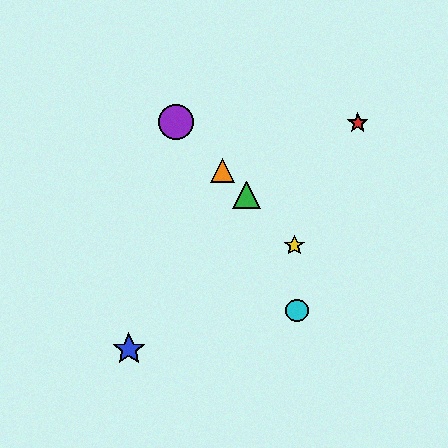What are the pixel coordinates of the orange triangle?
The orange triangle is at (223, 171).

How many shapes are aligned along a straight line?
4 shapes (the green triangle, the yellow star, the purple circle, the orange triangle) are aligned along a straight line.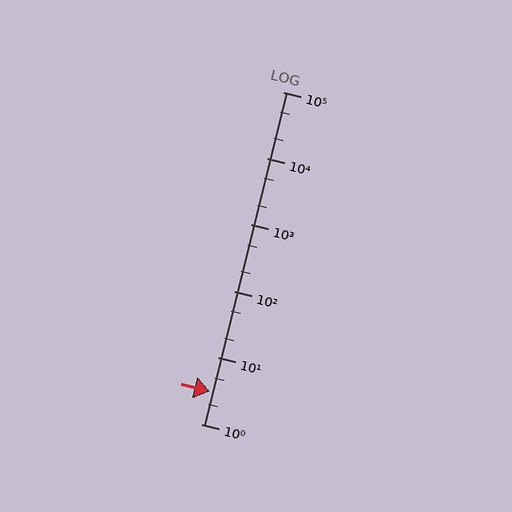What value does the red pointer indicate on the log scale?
The pointer indicates approximately 3.1.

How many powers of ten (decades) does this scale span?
The scale spans 5 decades, from 1 to 100000.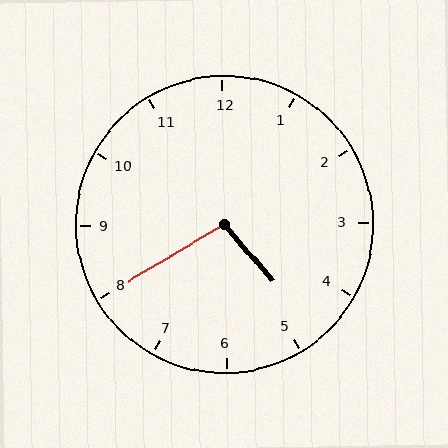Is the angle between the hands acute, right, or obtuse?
It is obtuse.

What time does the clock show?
4:40.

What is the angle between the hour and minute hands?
Approximately 100 degrees.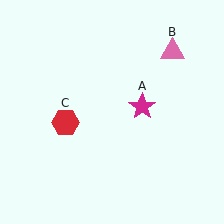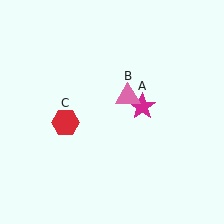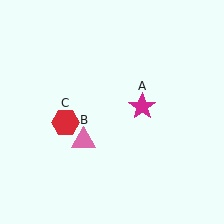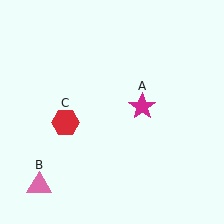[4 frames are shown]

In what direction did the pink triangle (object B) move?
The pink triangle (object B) moved down and to the left.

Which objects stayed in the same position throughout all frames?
Magenta star (object A) and red hexagon (object C) remained stationary.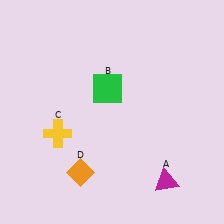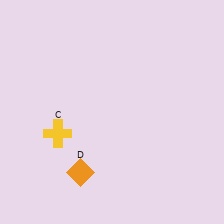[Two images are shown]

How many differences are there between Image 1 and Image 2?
There are 2 differences between the two images.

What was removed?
The green square (B), the magenta triangle (A) were removed in Image 2.